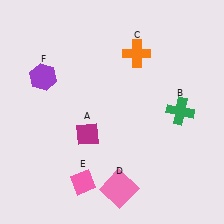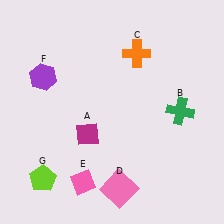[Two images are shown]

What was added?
A lime pentagon (G) was added in Image 2.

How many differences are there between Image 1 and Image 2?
There is 1 difference between the two images.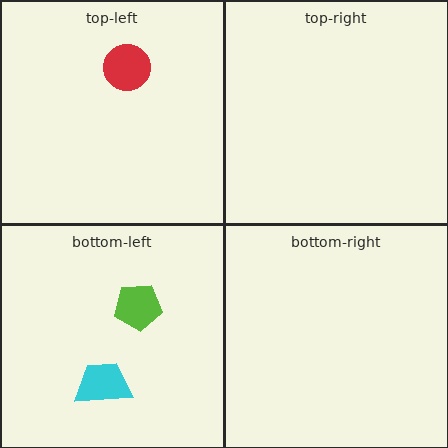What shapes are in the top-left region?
The red circle.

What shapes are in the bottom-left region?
The lime pentagon, the cyan trapezoid.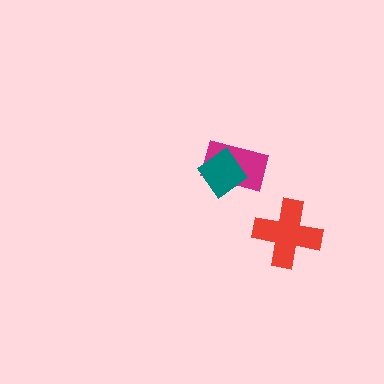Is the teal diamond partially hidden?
No, no other shape covers it.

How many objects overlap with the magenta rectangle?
1 object overlaps with the magenta rectangle.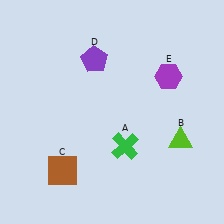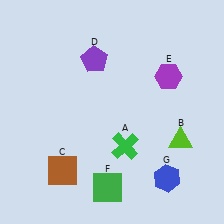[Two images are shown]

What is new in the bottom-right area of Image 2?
A blue hexagon (G) was added in the bottom-right area of Image 2.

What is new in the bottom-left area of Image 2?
A green square (F) was added in the bottom-left area of Image 2.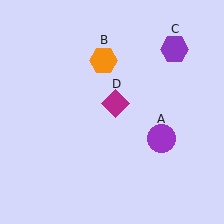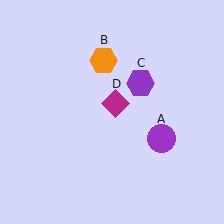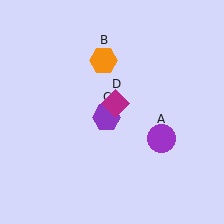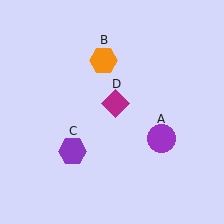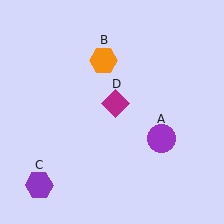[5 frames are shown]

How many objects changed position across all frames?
1 object changed position: purple hexagon (object C).